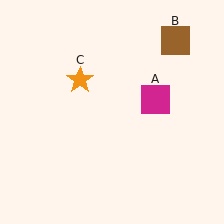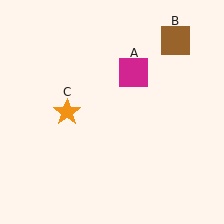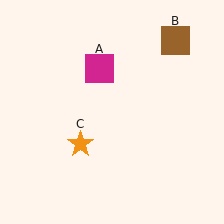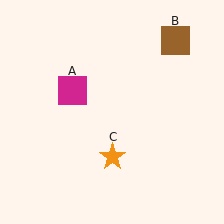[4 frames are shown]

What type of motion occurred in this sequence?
The magenta square (object A), orange star (object C) rotated counterclockwise around the center of the scene.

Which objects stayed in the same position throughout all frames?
Brown square (object B) remained stationary.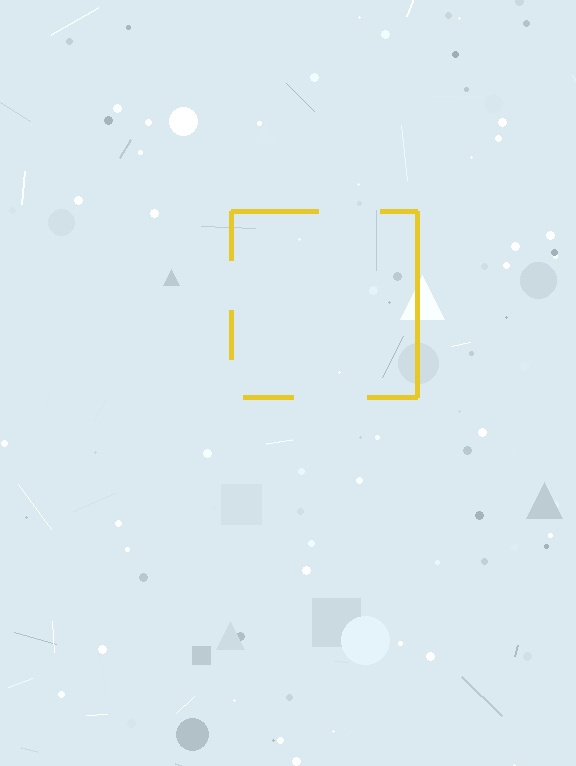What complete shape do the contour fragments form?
The contour fragments form a square.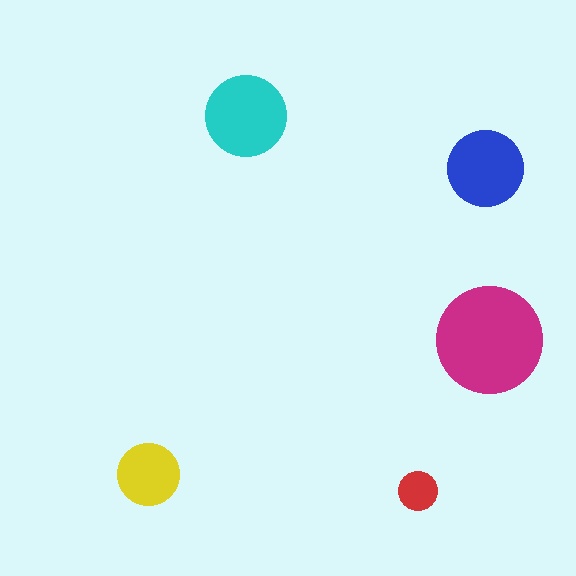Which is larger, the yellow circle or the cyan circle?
The cyan one.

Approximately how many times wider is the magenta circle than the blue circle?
About 1.5 times wider.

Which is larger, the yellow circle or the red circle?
The yellow one.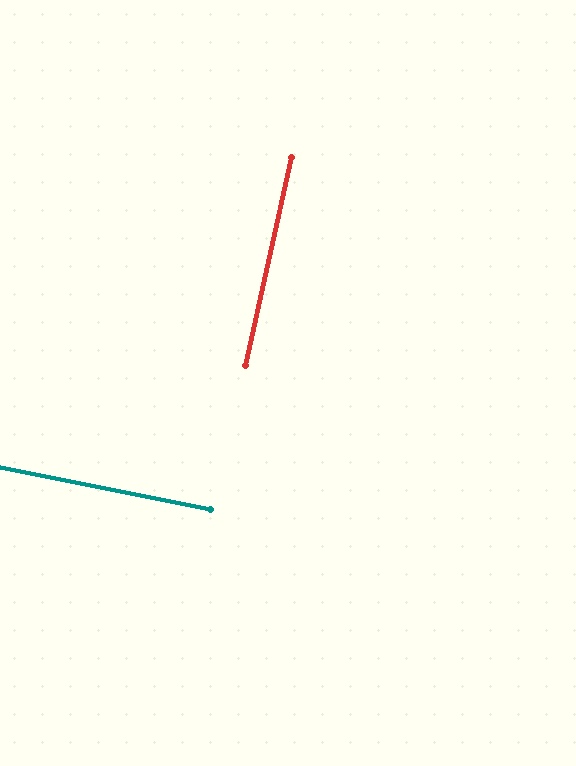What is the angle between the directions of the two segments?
Approximately 89 degrees.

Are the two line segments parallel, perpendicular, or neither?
Perpendicular — they meet at approximately 89°.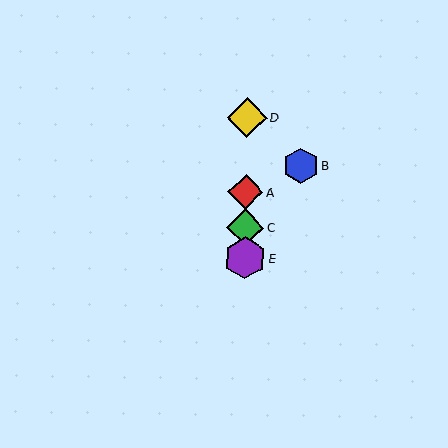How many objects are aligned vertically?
4 objects (A, C, D, E) are aligned vertically.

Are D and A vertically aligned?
Yes, both are at x≈247.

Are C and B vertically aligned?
No, C is at x≈245 and B is at x≈301.